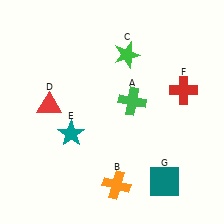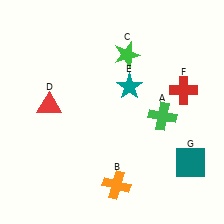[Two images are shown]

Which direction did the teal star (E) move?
The teal star (E) moved right.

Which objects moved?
The objects that moved are: the green cross (A), the teal star (E), the teal square (G).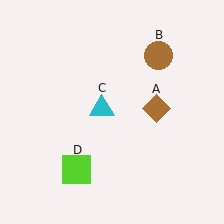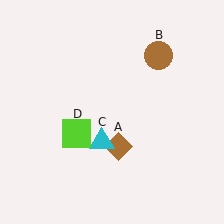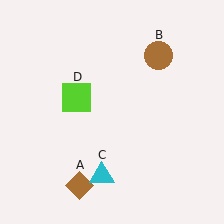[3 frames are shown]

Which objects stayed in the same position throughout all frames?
Brown circle (object B) remained stationary.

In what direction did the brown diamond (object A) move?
The brown diamond (object A) moved down and to the left.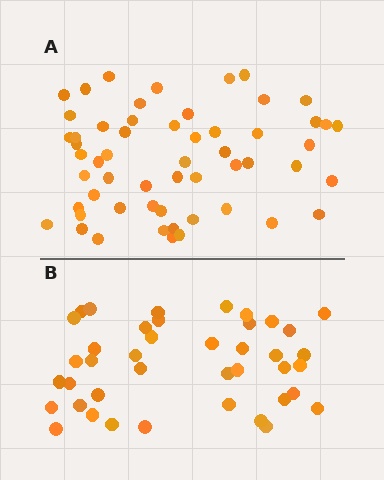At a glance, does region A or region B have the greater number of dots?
Region A (the top region) has more dots.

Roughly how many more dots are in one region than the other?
Region A has approximately 15 more dots than region B.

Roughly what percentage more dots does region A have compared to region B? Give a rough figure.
About 35% more.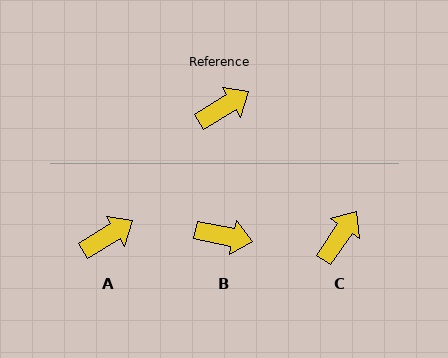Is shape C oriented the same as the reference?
No, it is off by about 25 degrees.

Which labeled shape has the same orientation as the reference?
A.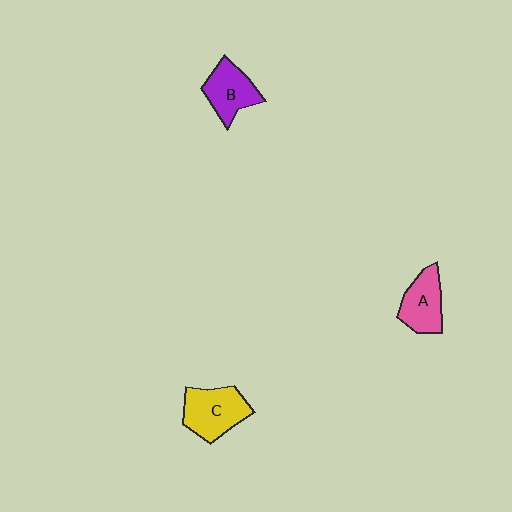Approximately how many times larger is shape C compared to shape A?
Approximately 1.2 times.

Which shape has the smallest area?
Shape A (pink).